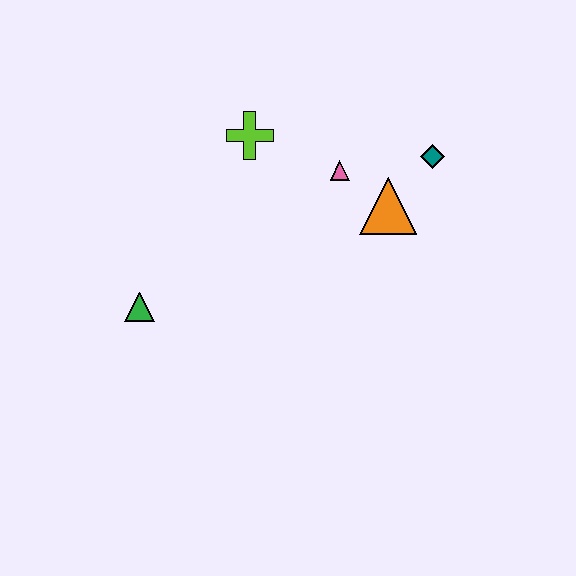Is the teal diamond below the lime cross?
Yes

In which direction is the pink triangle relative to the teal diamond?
The pink triangle is to the left of the teal diamond.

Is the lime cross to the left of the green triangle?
No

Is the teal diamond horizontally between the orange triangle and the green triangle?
No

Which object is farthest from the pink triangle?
The green triangle is farthest from the pink triangle.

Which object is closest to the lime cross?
The pink triangle is closest to the lime cross.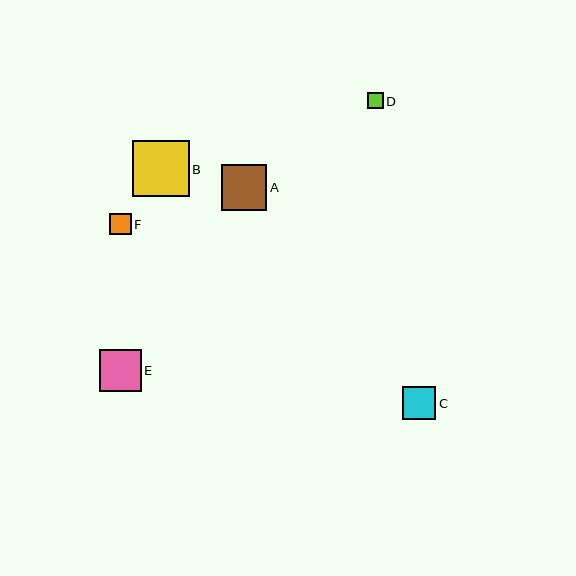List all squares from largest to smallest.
From largest to smallest: B, A, E, C, F, D.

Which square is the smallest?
Square D is the smallest with a size of approximately 16 pixels.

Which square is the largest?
Square B is the largest with a size of approximately 57 pixels.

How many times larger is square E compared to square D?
Square E is approximately 2.7 times the size of square D.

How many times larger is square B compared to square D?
Square B is approximately 3.6 times the size of square D.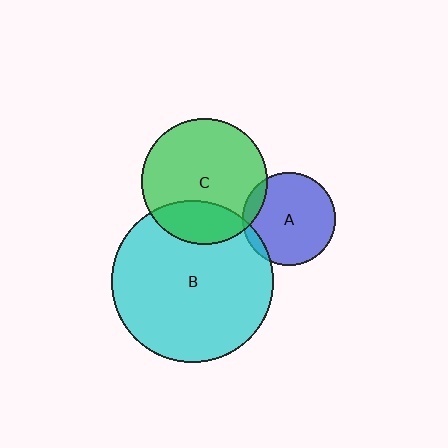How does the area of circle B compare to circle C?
Approximately 1.7 times.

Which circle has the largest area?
Circle B (cyan).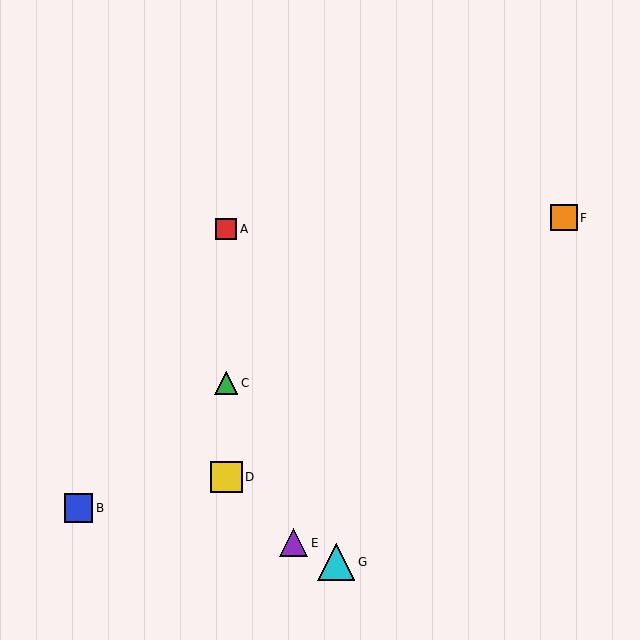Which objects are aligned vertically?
Objects A, C, D are aligned vertically.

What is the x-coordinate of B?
Object B is at x≈79.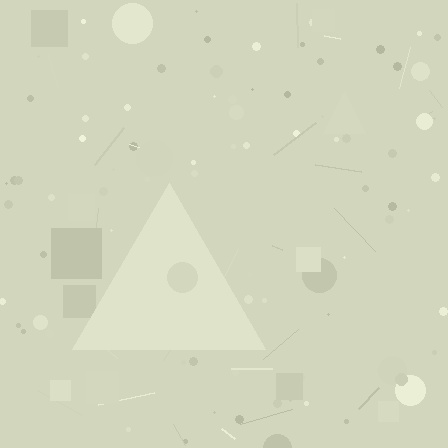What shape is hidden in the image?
A triangle is hidden in the image.